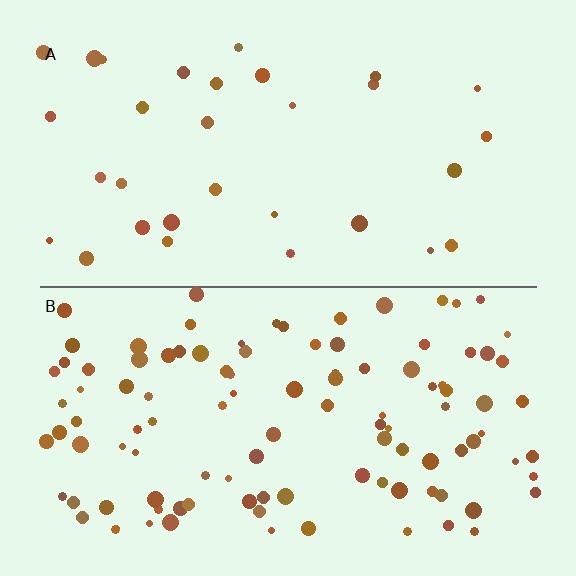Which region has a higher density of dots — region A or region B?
B (the bottom).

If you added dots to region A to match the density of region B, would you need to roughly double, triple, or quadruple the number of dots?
Approximately triple.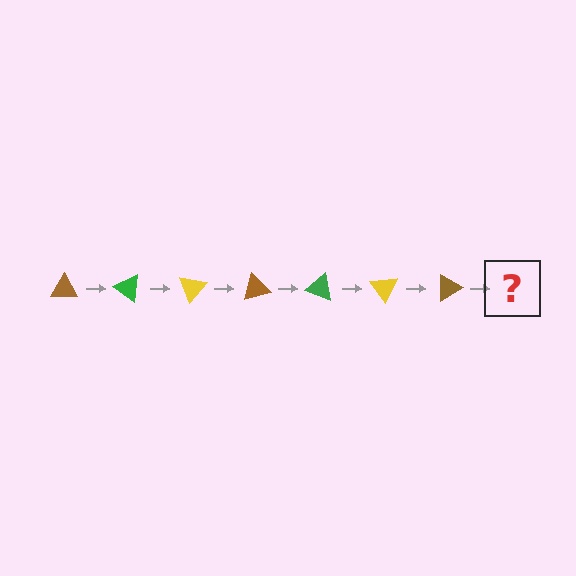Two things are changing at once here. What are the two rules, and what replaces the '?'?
The two rules are that it rotates 35 degrees each step and the color cycles through brown, green, and yellow. The '?' should be a green triangle, rotated 245 degrees from the start.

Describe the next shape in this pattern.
It should be a green triangle, rotated 245 degrees from the start.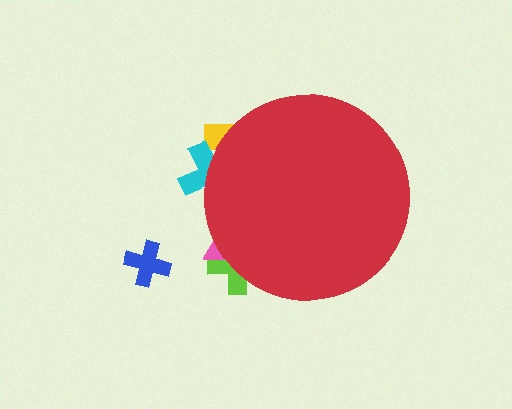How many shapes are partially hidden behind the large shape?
4 shapes are partially hidden.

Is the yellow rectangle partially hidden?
Yes, the yellow rectangle is partially hidden behind the red circle.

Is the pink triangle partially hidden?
Yes, the pink triangle is partially hidden behind the red circle.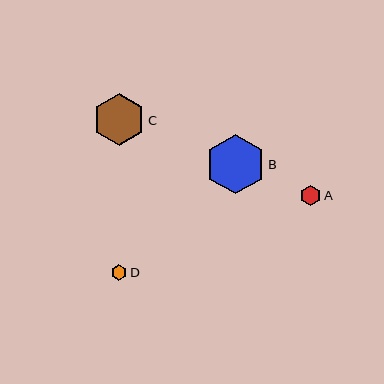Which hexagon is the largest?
Hexagon B is the largest with a size of approximately 60 pixels.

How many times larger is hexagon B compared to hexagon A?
Hexagon B is approximately 2.9 times the size of hexagon A.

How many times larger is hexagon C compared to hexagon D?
Hexagon C is approximately 3.3 times the size of hexagon D.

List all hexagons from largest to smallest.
From largest to smallest: B, C, A, D.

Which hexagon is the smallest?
Hexagon D is the smallest with a size of approximately 16 pixels.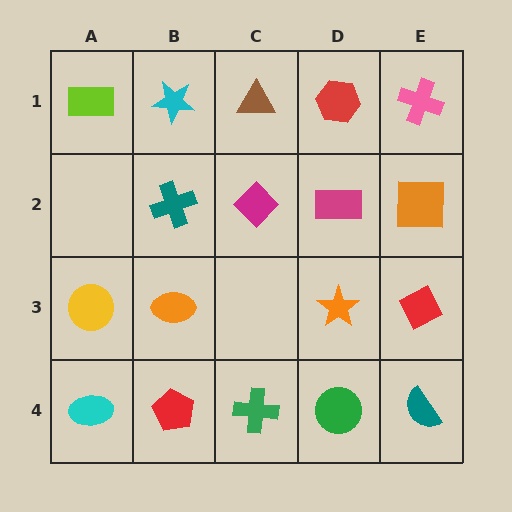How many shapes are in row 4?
5 shapes.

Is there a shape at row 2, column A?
No, that cell is empty.